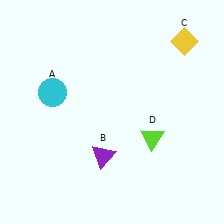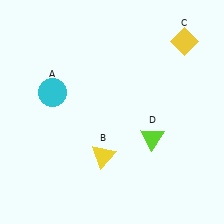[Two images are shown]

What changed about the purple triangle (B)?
In Image 1, B is purple. In Image 2, it changed to yellow.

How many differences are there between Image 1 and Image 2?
There is 1 difference between the two images.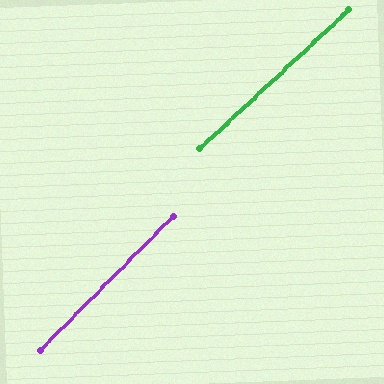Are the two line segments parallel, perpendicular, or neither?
Parallel — their directions differ by only 2.0°.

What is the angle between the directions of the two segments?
Approximately 2 degrees.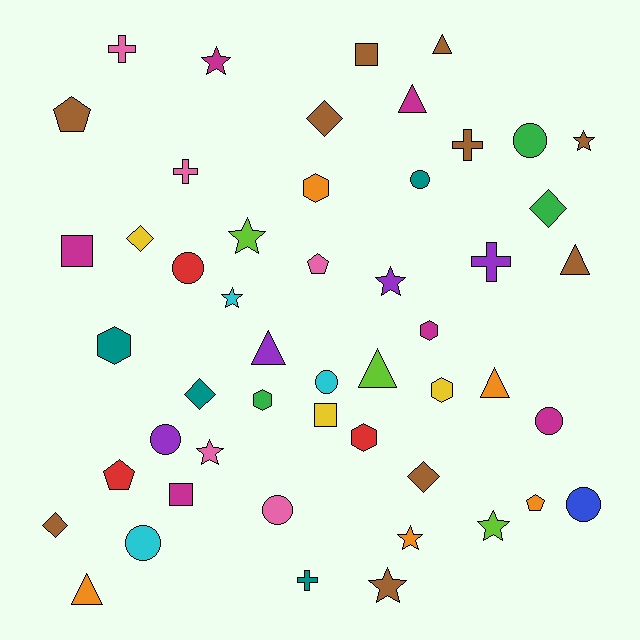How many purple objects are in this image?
There are 4 purple objects.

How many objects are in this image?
There are 50 objects.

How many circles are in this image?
There are 9 circles.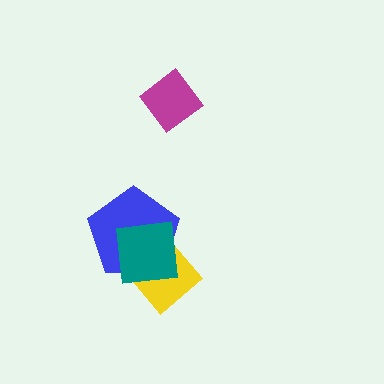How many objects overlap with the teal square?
2 objects overlap with the teal square.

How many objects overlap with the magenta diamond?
0 objects overlap with the magenta diamond.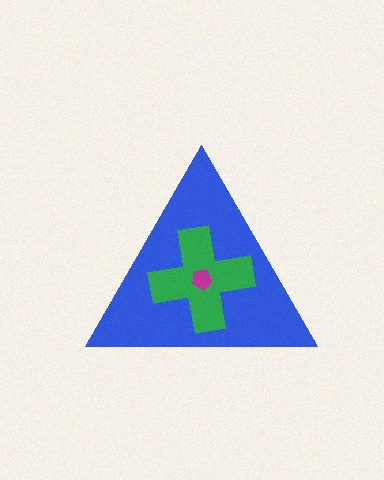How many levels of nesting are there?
3.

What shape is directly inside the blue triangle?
The green cross.